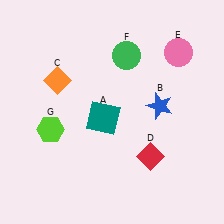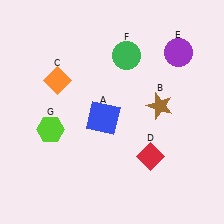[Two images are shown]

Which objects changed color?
A changed from teal to blue. B changed from blue to brown. E changed from pink to purple.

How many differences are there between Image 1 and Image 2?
There are 3 differences between the two images.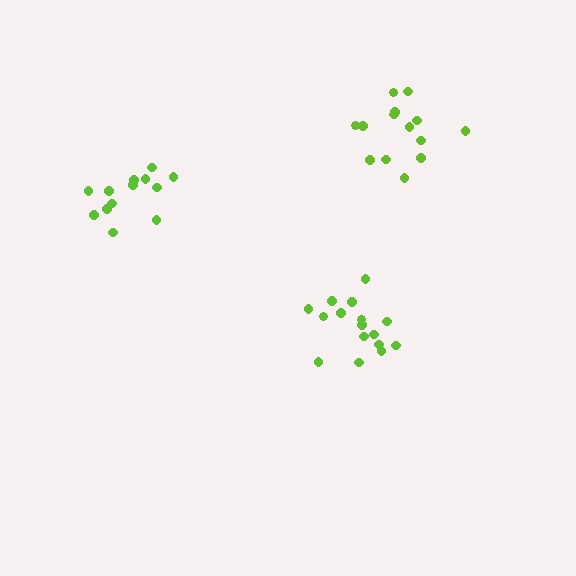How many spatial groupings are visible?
There are 3 spatial groupings.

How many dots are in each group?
Group 1: 14 dots, Group 2: 13 dots, Group 3: 16 dots (43 total).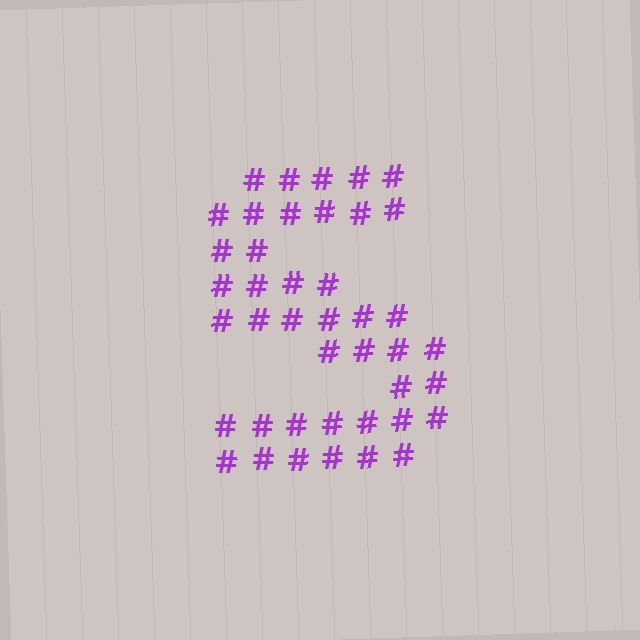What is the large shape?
The large shape is the letter S.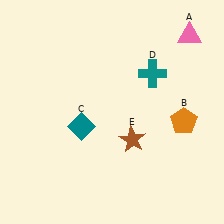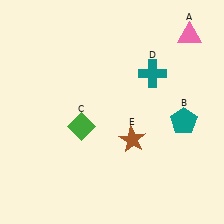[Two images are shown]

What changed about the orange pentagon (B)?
In Image 1, B is orange. In Image 2, it changed to teal.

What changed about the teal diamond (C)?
In Image 1, C is teal. In Image 2, it changed to green.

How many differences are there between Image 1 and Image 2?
There are 2 differences between the two images.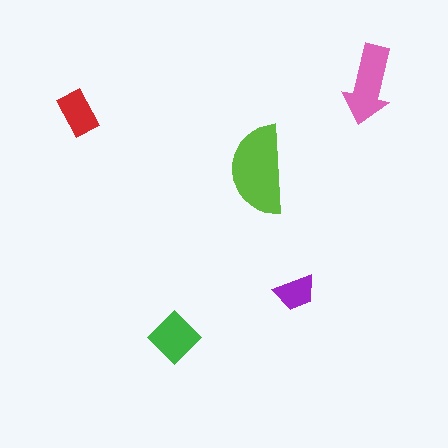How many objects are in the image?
There are 5 objects in the image.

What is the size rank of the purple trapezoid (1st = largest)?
5th.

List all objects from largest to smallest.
The lime semicircle, the pink arrow, the green diamond, the red rectangle, the purple trapezoid.